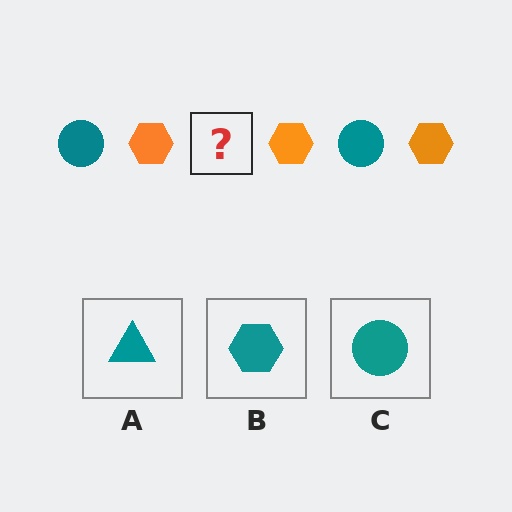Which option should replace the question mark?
Option C.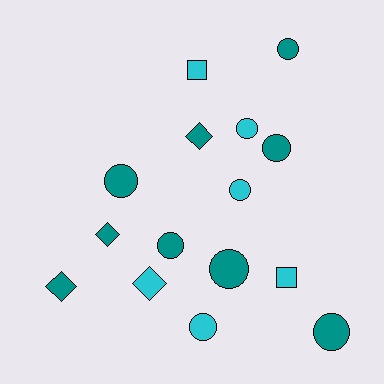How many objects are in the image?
There are 15 objects.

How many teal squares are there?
There are no teal squares.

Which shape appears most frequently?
Circle, with 9 objects.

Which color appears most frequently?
Teal, with 9 objects.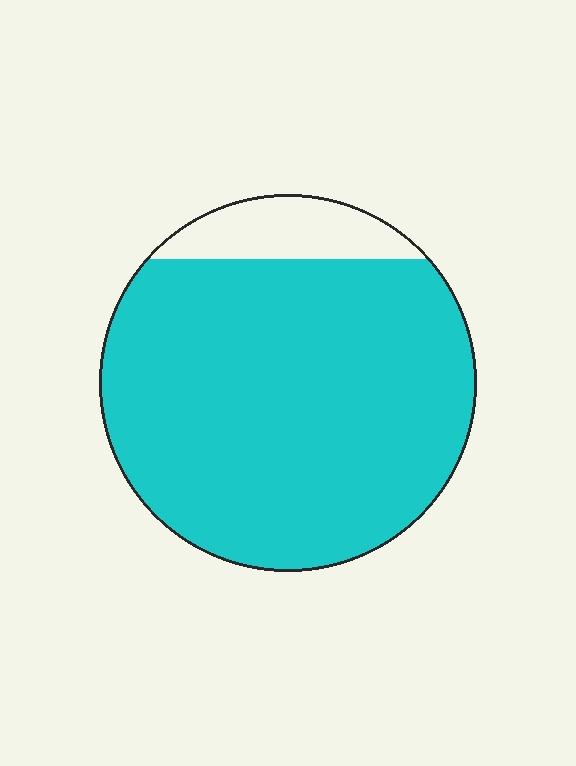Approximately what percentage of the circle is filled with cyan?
Approximately 90%.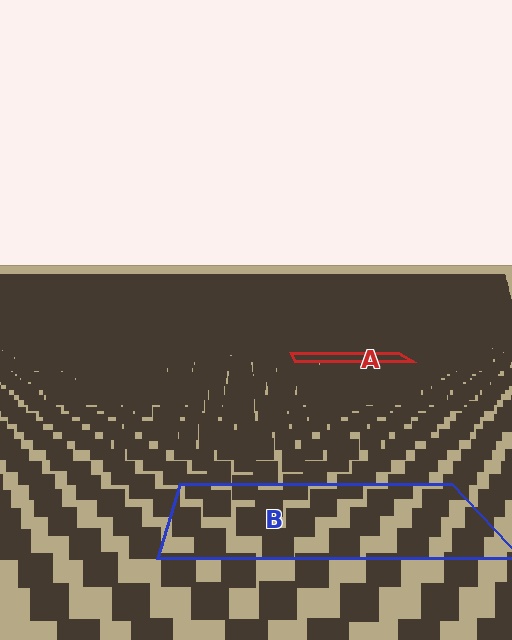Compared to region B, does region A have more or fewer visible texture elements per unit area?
Region A has more texture elements per unit area — they are packed more densely because it is farther away.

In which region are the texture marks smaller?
The texture marks are smaller in region A, because it is farther away.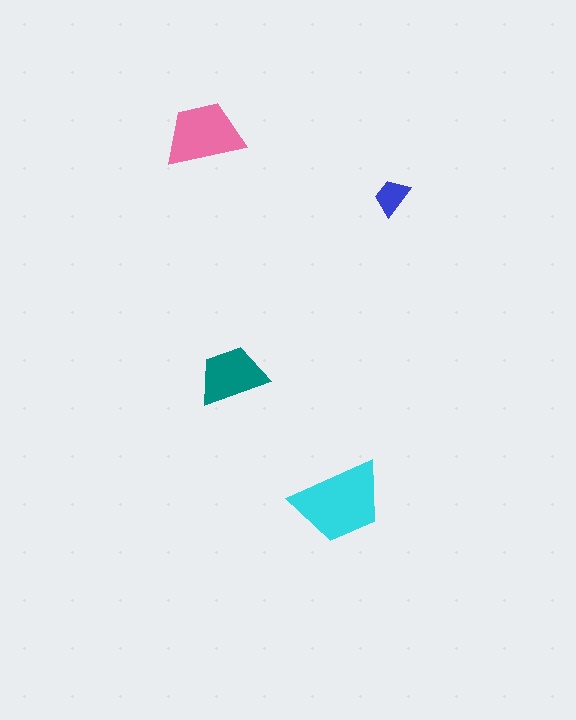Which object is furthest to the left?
The pink trapezoid is leftmost.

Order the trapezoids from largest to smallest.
the cyan one, the pink one, the teal one, the blue one.